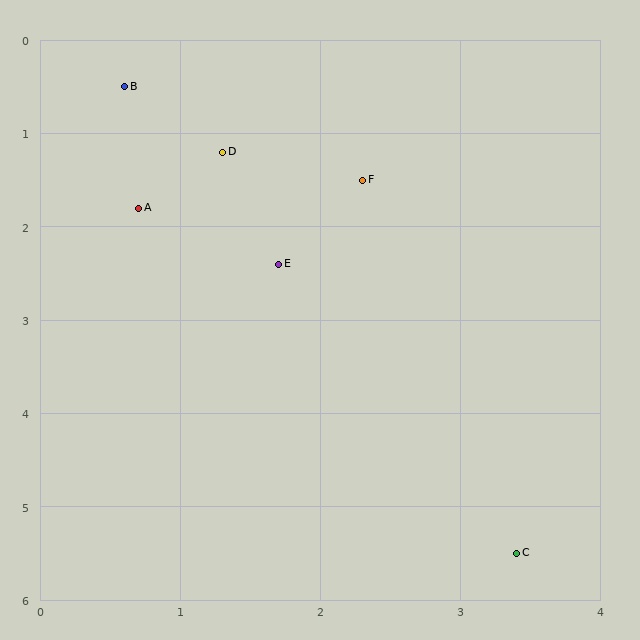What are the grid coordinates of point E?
Point E is at approximately (1.7, 2.4).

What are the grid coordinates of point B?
Point B is at approximately (0.6, 0.5).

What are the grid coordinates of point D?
Point D is at approximately (1.3, 1.2).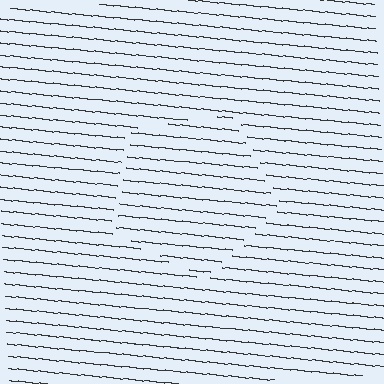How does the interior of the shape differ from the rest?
The interior of the shape contains the same grating, shifted by half a period — the contour is defined by the phase discontinuity where line-ends from the inner and outer gratings abut.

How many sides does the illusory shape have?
5 sides — the line-ends trace a pentagon.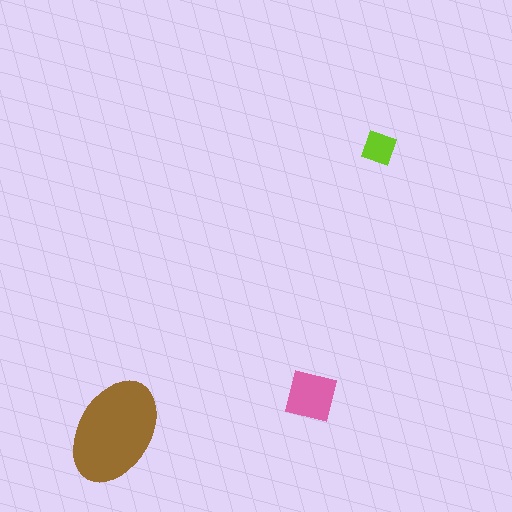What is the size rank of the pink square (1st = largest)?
2nd.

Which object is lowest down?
The brown ellipse is bottommost.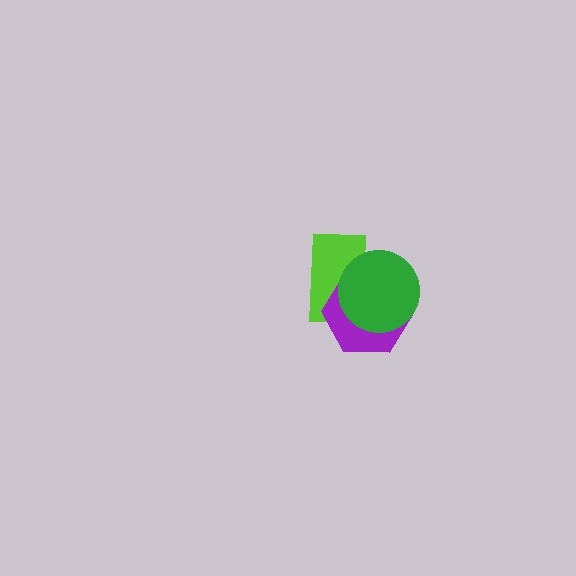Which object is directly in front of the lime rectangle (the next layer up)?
The purple hexagon is directly in front of the lime rectangle.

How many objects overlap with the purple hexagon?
2 objects overlap with the purple hexagon.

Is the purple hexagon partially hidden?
Yes, it is partially covered by another shape.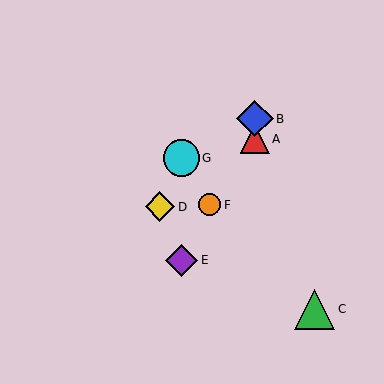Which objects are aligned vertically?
Objects A, B are aligned vertically.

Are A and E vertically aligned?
No, A is at x≈255 and E is at x≈181.